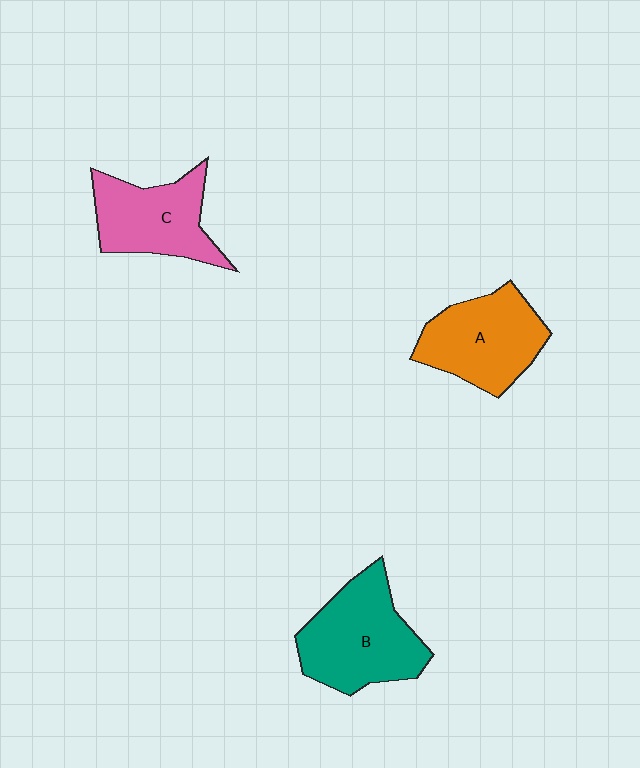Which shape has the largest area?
Shape B (teal).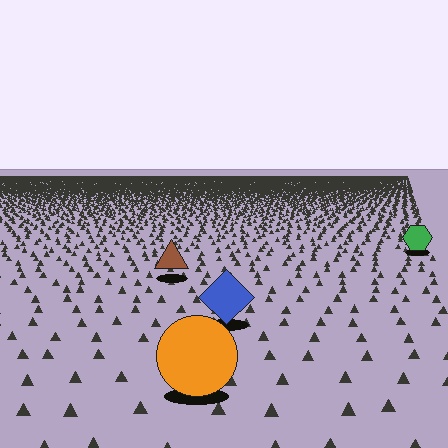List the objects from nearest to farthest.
From nearest to farthest: the orange circle, the blue diamond, the brown triangle, the green hexagon.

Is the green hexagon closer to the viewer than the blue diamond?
No. The blue diamond is closer — you can tell from the texture gradient: the ground texture is coarser near it.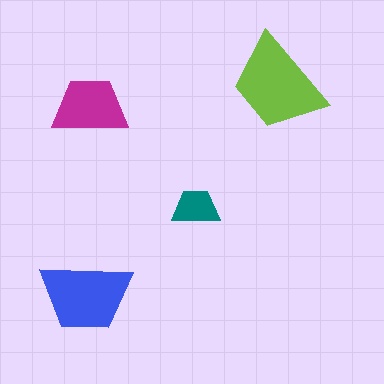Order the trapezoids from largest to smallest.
the lime one, the blue one, the magenta one, the teal one.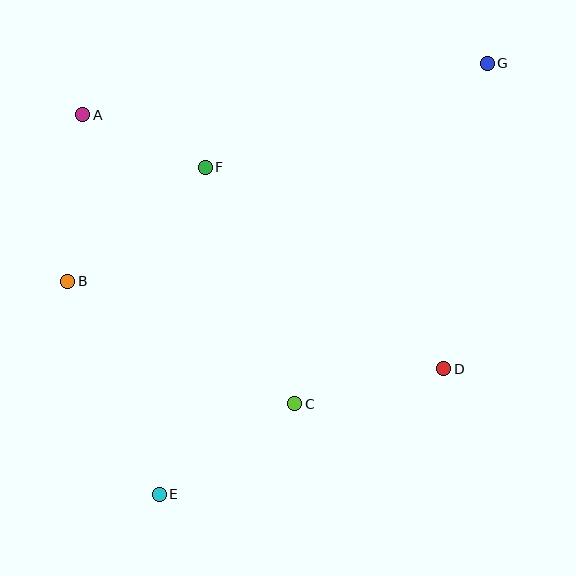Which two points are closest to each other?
Points A and F are closest to each other.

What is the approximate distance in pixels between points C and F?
The distance between C and F is approximately 253 pixels.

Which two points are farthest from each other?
Points E and G are farthest from each other.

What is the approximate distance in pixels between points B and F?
The distance between B and F is approximately 179 pixels.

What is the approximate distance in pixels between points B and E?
The distance between B and E is approximately 232 pixels.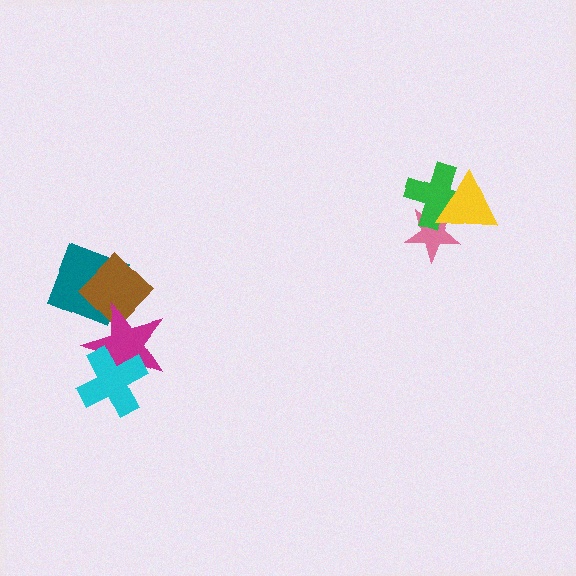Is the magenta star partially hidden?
Yes, it is partially covered by another shape.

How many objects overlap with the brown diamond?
2 objects overlap with the brown diamond.